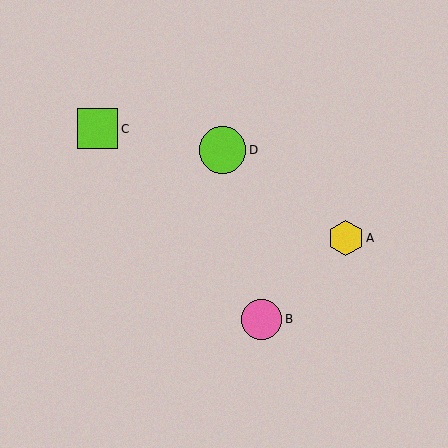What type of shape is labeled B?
Shape B is a pink circle.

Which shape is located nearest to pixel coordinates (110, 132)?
The lime square (labeled C) at (97, 129) is nearest to that location.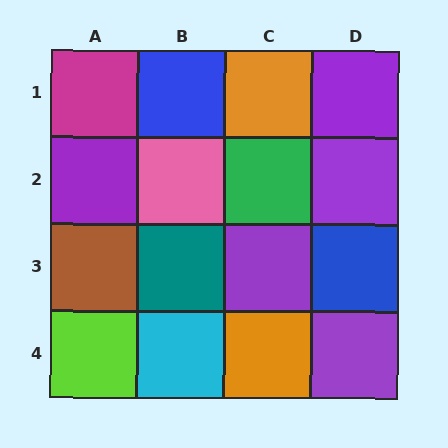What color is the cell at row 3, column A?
Brown.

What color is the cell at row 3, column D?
Blue.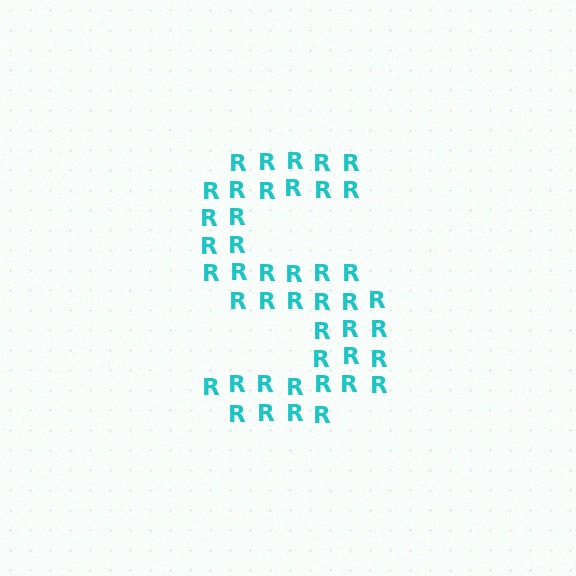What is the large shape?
The large shape is the letter S.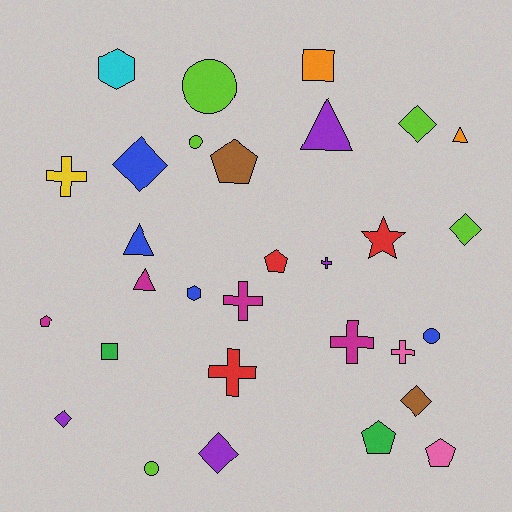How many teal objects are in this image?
There are no teal objects.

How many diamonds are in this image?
There are 6 diamonds.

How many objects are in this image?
There are 30 objects.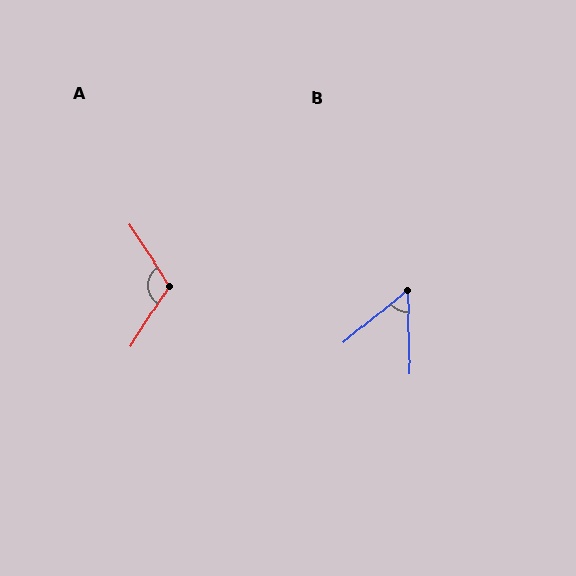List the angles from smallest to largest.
B (53°), A (113°).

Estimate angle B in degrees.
Approximately 53 degrees.